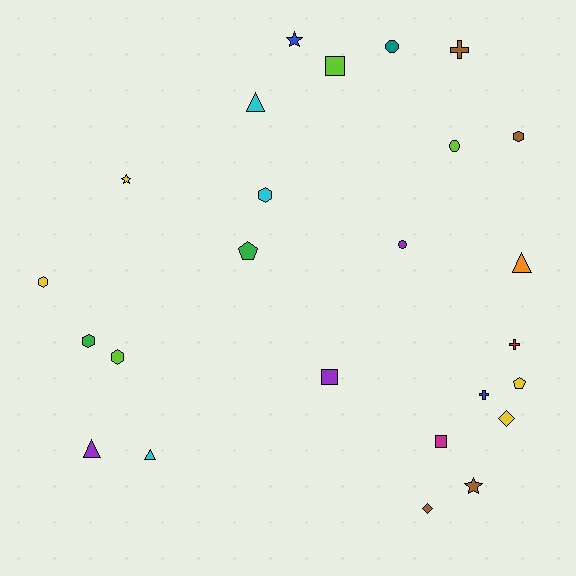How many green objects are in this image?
There are 2 green objects.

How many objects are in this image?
There are 25 objects.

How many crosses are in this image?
There are 3 crosses.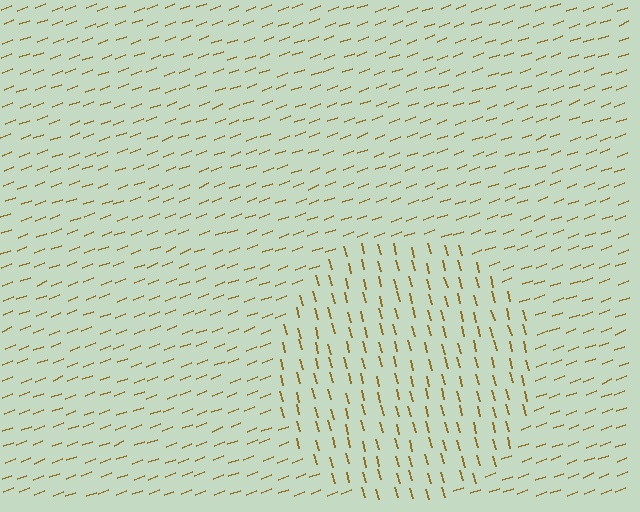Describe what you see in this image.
The image is filled with small brown line segments. A circle region in the image has lines oriented differently from the surrounding lines, creating a visible texture boundary.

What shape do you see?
I see a circle.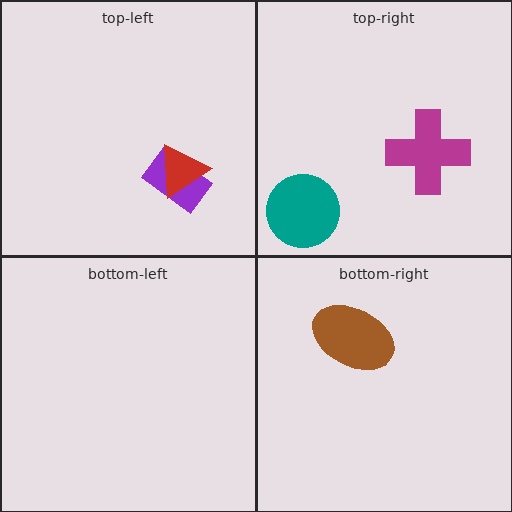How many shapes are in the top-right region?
2.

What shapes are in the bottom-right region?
The brown ellipse.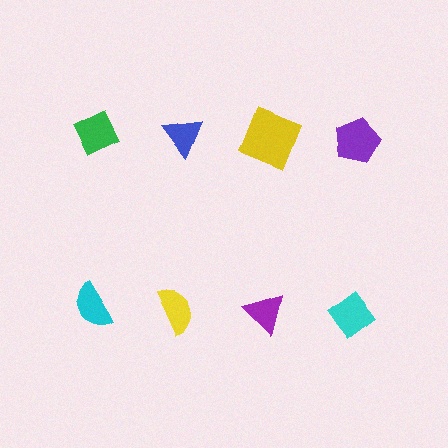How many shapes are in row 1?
4 shapes.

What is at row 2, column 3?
A purple triangle.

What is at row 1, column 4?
A purple pentagon.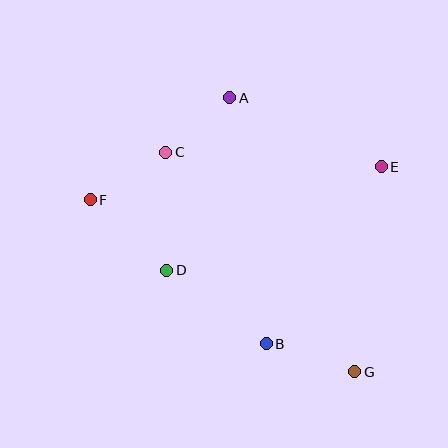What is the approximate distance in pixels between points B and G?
The distance between B and G is approximately 93 pixels.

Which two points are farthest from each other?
Points F and G are farthest from each other.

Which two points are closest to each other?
Points A and C are closest to each other.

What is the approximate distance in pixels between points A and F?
The distance between A and F is approximately 173 pixels.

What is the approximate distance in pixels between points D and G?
The distance between D and G is approximately 213 pixels.